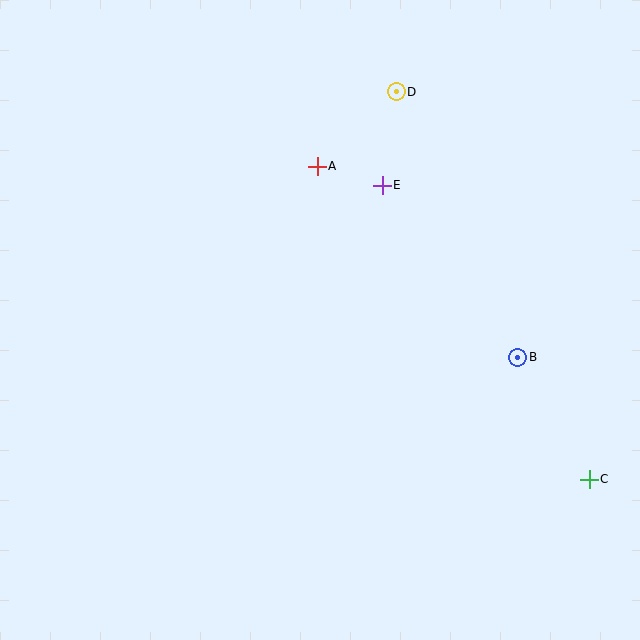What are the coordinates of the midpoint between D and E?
The midpoint between D and E is at (389, 138).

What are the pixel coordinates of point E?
Point E is at (382, 185).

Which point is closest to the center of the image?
Point E at (382, 185) is closest to the center.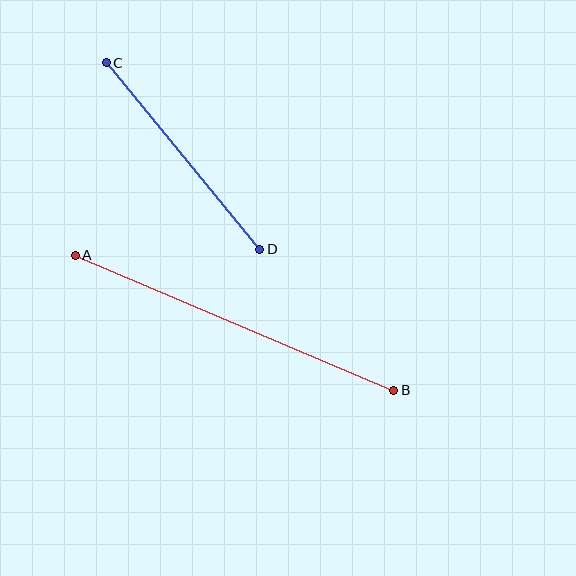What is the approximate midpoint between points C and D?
The midpoint is at approximately (183, 156) pixels.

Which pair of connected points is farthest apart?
Points A and B are farthest apart.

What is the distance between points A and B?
The distance is approximately 346 pixels.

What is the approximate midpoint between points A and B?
The midpoint is at approximately (235, 323) pixels.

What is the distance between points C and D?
The distance is approximately 242 pixels.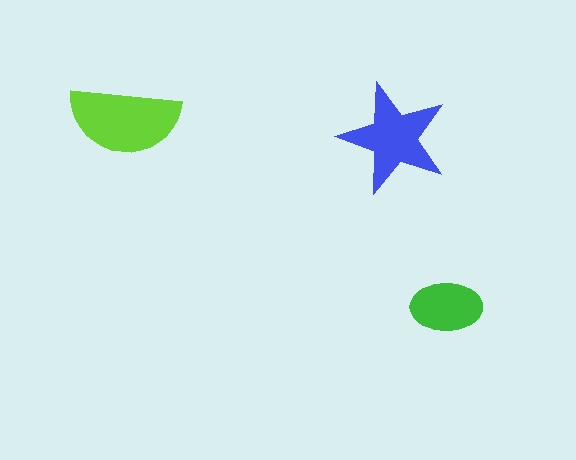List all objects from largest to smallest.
The lime semicircle, the blue star, the green ellipse.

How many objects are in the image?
There are 3 objects in the image.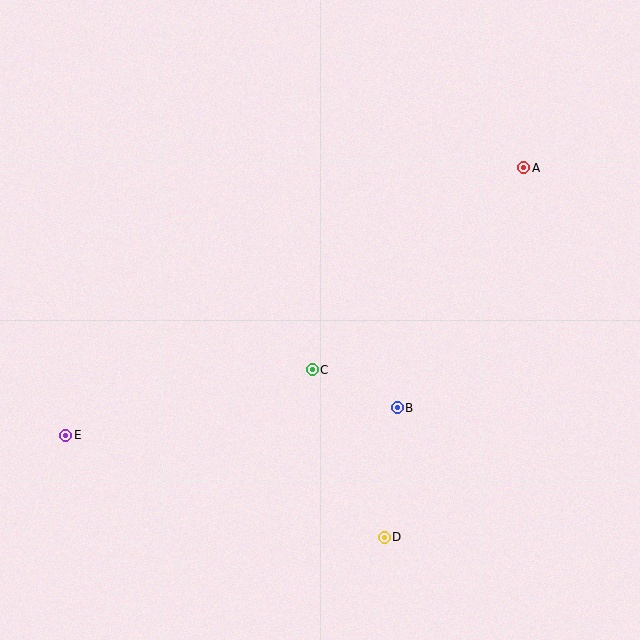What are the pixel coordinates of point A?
Point A is at (524, 168).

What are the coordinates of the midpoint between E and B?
The midpoint between E and B is at (231, 422).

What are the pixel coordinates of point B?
Point B is at (397, 408).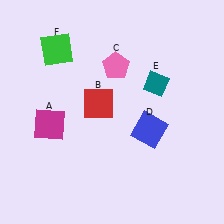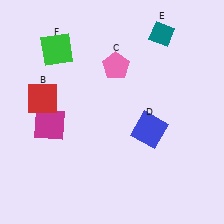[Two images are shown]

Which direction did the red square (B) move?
The red square (B) moved left.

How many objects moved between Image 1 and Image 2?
2 objects moved between the two images.